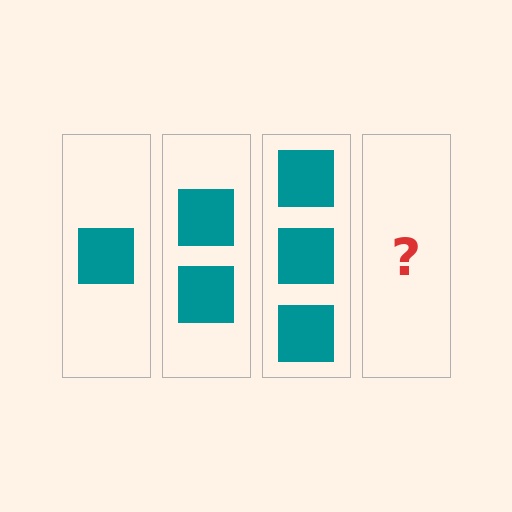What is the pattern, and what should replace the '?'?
The pattern is that each step adds one more square. The '?' should be 4 squares.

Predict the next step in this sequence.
The next step is 4 squares.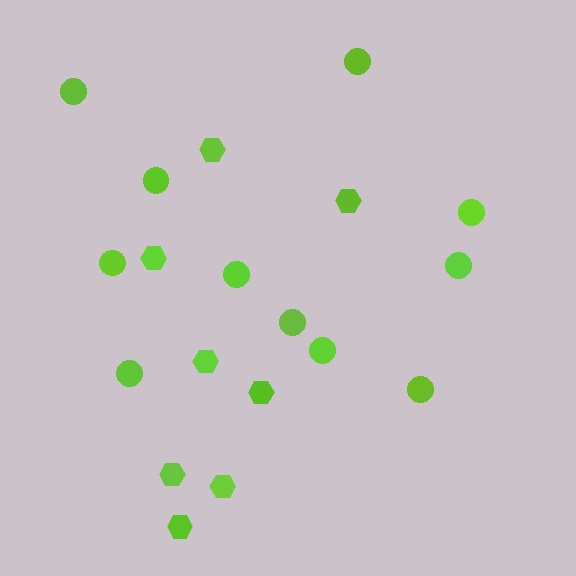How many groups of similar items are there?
There are 2 groups: one group of circles (11) and one group of hexagons (8).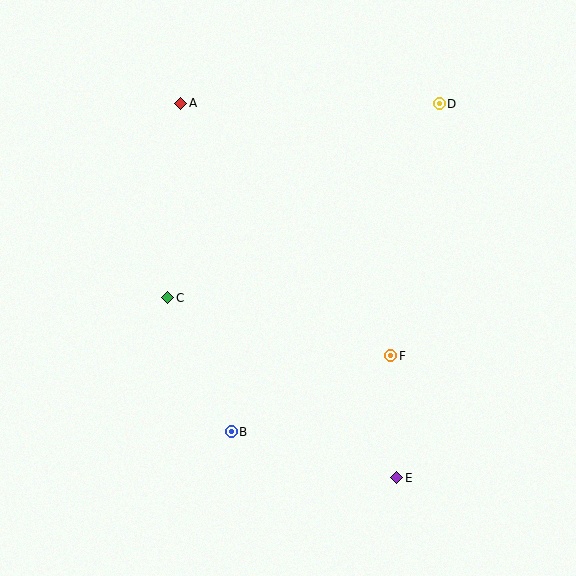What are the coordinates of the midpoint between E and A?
The midpoint between E and A is at (289, 290).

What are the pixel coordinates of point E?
Point E is at (397, 478).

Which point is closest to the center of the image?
Point C at (168, 298) is closest to the center.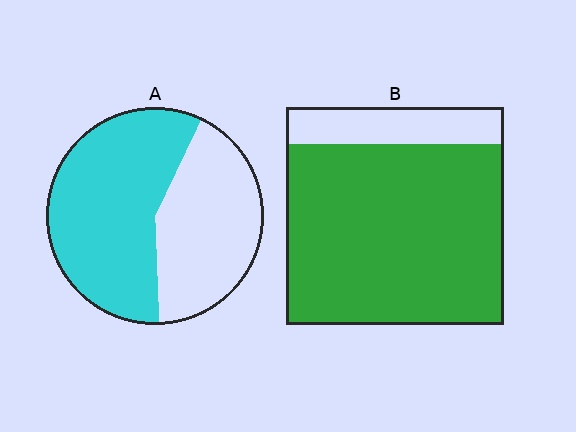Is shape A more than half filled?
Yes.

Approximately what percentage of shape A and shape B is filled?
A is approximately 60% and B is approximately 85%.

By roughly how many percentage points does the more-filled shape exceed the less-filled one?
By roughly 25 percentage points (B over A).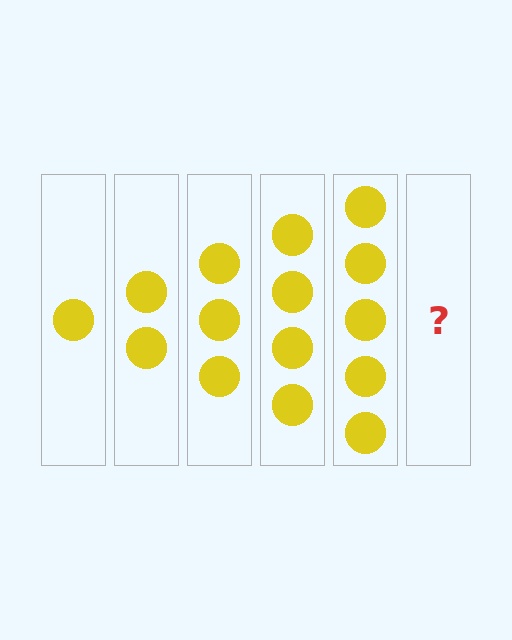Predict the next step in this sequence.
The next step is 6 circles.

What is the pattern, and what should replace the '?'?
The pattern is that each step adds one more circle. The '?' should be 6 circles.